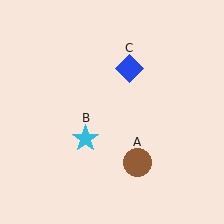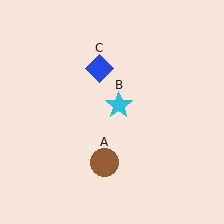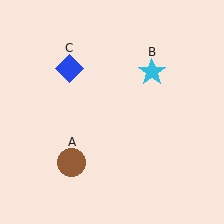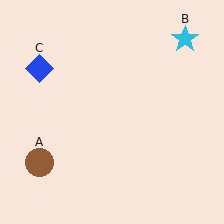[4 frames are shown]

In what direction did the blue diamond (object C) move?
The blue diamond (object C) moved left.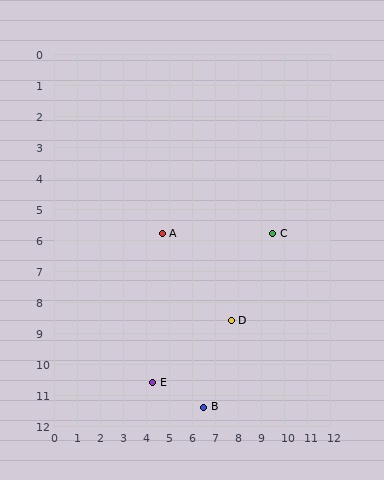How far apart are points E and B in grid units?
Points E and B are about 2.3 grid units apart.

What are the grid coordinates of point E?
Point E is at approximately (4.3, 10.6).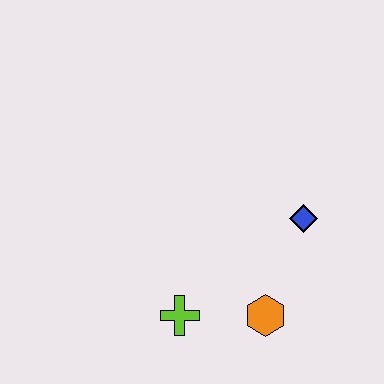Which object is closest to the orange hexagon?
The lime cross is closest to the orange hexagon.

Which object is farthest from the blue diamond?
The lime cross is farthest from the blue diamond.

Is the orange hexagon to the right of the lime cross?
Yes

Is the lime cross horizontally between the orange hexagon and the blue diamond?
No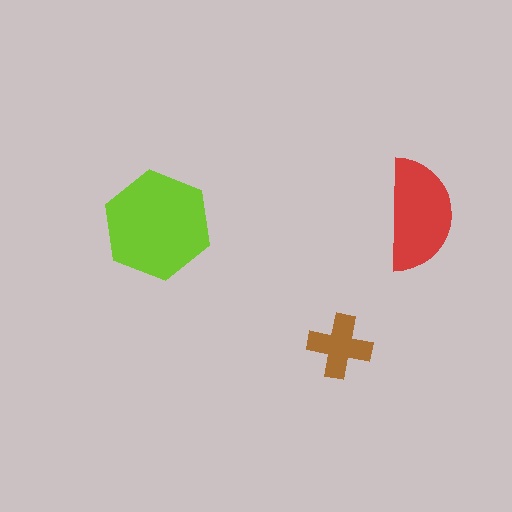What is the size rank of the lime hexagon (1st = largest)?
1st.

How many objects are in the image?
There are 3 objects in the image.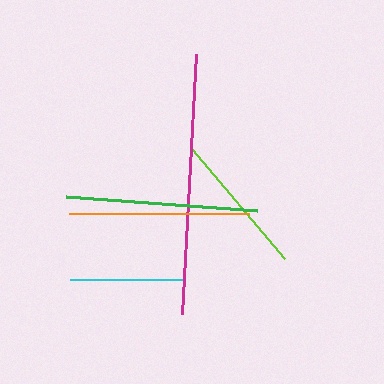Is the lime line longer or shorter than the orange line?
The orange line is longer than the lime line.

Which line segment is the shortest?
The cyan line is the shortest at approximately 112 pixels.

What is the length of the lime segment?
The lime segment is approximately 145 pixels long.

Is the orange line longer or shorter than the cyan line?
The orange line is longer than the cyan line.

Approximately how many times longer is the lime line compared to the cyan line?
The lime line is approximately 1.3 times the length of the cyan line.